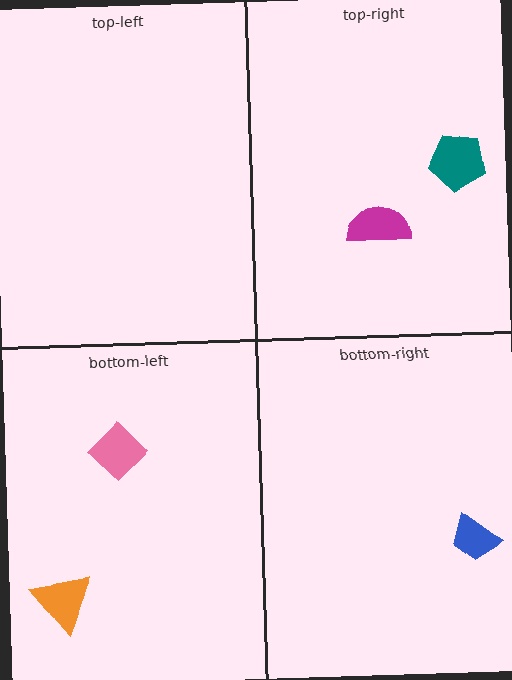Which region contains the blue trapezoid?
The bottom-right region.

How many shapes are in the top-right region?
2.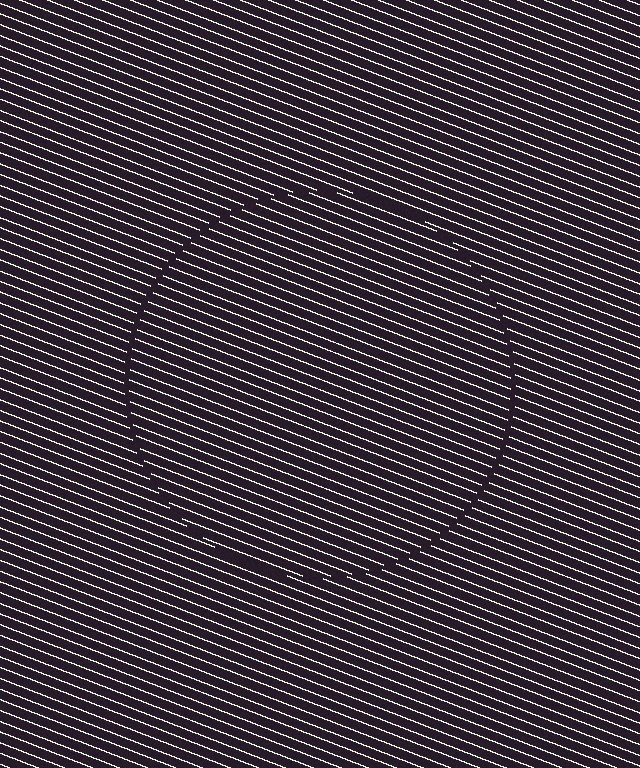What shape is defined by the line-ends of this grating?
An illusory circle. The interior of the shape contains the same grating, shifted by half a period — the contour is defined by the phase discontinuity where line-ends from the inner and outer gratings abut.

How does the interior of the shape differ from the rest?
The interior of the shape contains the same grating, shifted by half a period — the contour is defined by the phase discontinuity where line-ends from the inner and outer gratings abut.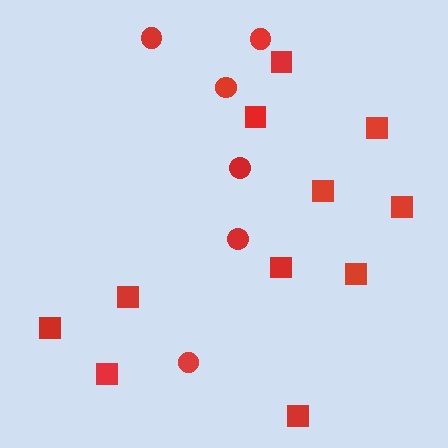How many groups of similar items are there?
There are 2 groups: one group of circles (6) and one group of squares (11).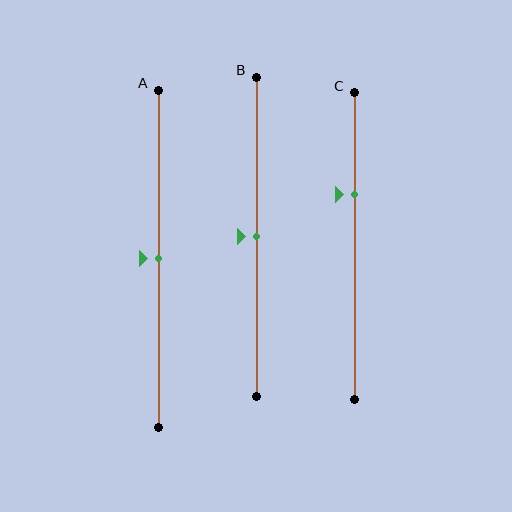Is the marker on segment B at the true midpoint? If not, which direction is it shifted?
Yes, the marker on segment B is at the true midpoint.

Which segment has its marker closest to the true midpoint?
Segment A has its marker closest to the true midpoint.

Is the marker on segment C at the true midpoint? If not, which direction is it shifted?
No, the marker on segment C is shifted upward by about 17% of the segment length.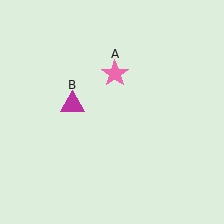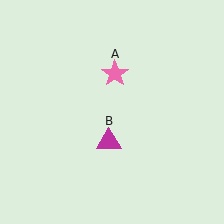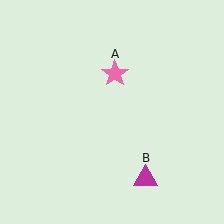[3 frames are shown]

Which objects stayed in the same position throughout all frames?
Pink star (object A) remained stationary.